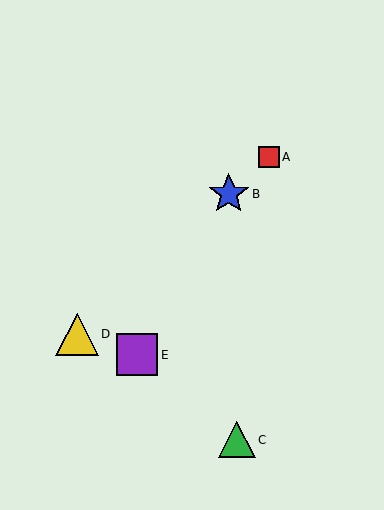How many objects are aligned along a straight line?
3 objects (A, B, D) are aligned along a straight line.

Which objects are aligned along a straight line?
Objects A, B, D are aligned along a straight line.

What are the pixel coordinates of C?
Object C is at (237, 440).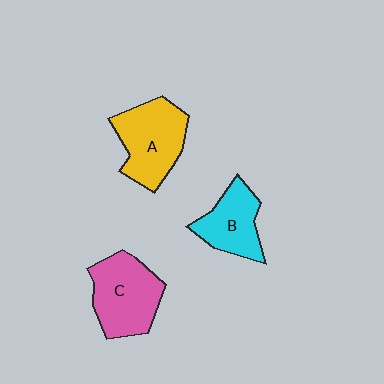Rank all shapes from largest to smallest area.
From largest to smallest: C (pink), A (yellow), B (cyan).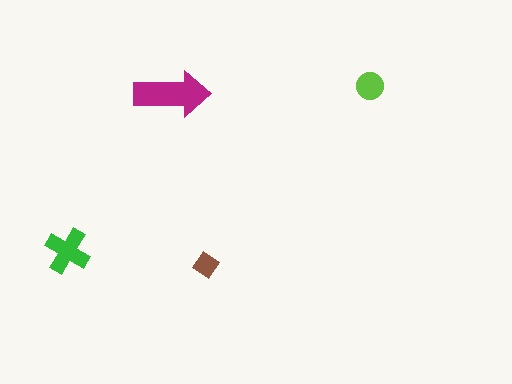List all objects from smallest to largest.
The brown diamond, the lime circle, the green cross, the magenta arrow.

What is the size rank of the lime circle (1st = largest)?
3rd.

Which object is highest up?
The lime circle is topmost.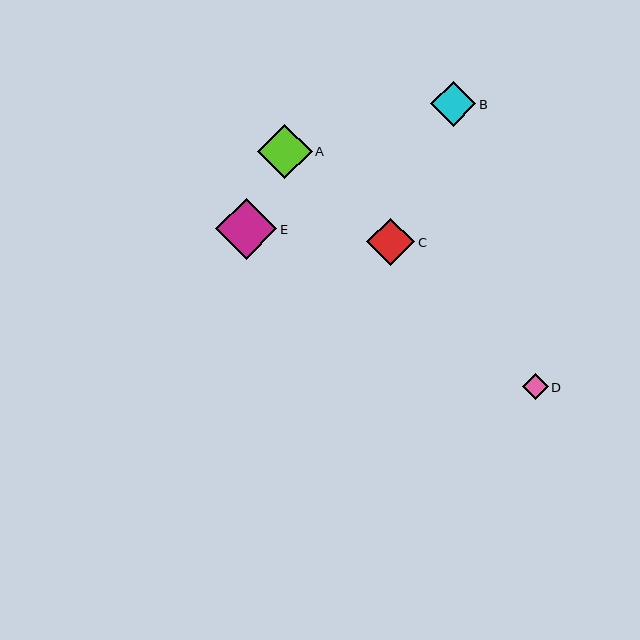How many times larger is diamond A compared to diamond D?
Diamond A is approximately 2.1 times the size of diamond D.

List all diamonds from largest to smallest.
From largest to smallest: E, A, C, B, D.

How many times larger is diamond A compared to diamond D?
Diamond A is approximately 2.1 times the size of diamond D.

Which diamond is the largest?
Diamond E is the largest with a size of approximately 61 pixels.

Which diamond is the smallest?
Diamond D is the smallest with a size of approximately 26 pixels.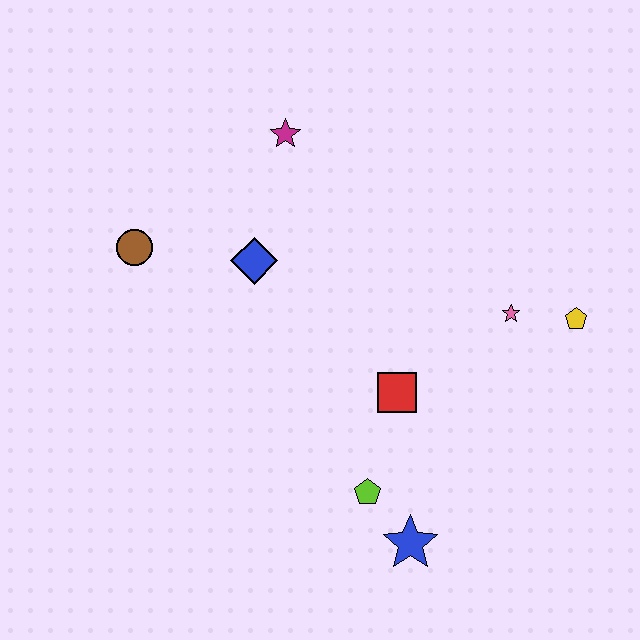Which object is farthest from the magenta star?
The blue star is farthest from the magenta star.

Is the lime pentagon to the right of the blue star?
No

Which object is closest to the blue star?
The lime pentagon is closest to the blue star.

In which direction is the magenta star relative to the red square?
The magenta star is above the red square.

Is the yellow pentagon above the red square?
Yes